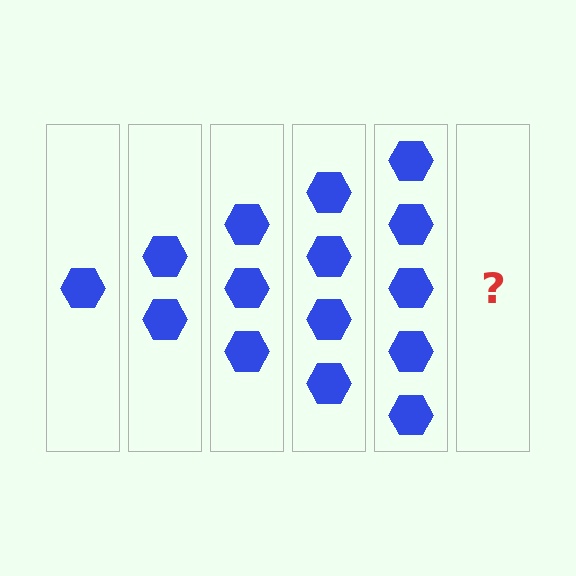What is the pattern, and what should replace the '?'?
The pattern is that each step adds one more hexagon. The '?' should be 6 hexagons.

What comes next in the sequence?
The next element should be 6 hexagons.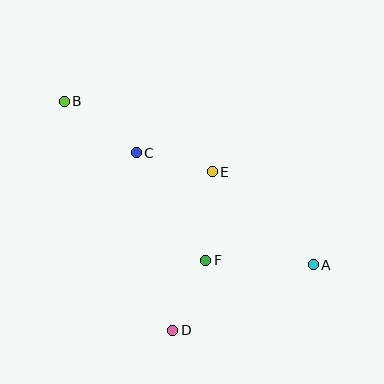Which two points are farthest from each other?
Points A and B are farthest from each other.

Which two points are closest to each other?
Points D and F are closest to each other.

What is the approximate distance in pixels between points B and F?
The distance between B and F is approximately 213 pixels.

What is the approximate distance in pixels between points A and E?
The distance between A and E is approximately 137 pixels.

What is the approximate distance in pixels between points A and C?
The distance between A and C is approximately 210 pixels.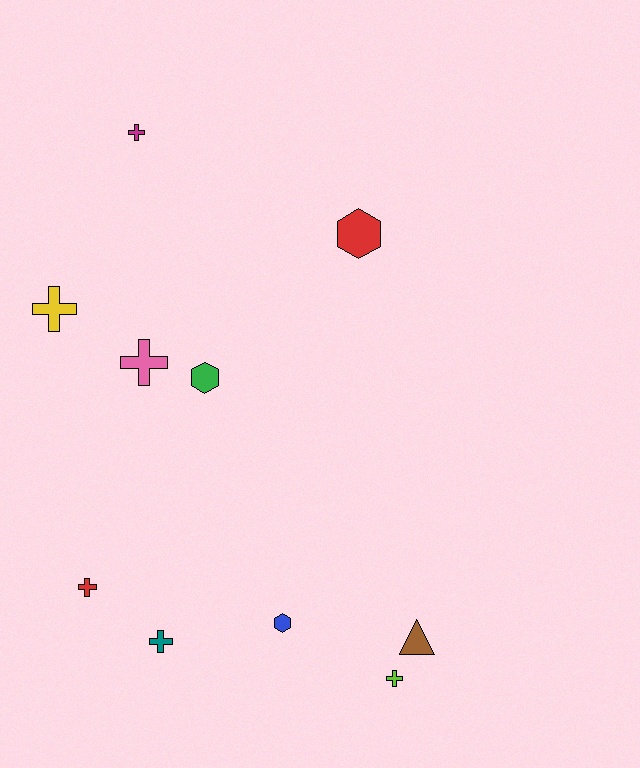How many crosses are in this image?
There are 6 crosses.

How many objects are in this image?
There are 10 objects.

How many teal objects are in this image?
There is 1 teal object.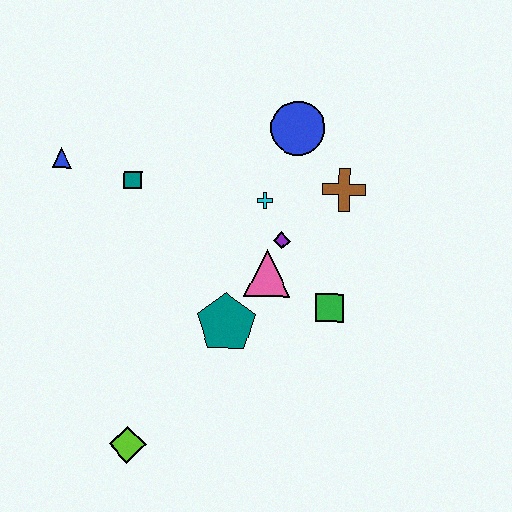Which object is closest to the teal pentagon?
The pink triangle is closest to the teal pentagon.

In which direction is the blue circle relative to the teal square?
The blue circle is to the right of the teal square.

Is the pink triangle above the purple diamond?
No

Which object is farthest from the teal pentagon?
The blue triangle is farthest from the teal pentagon.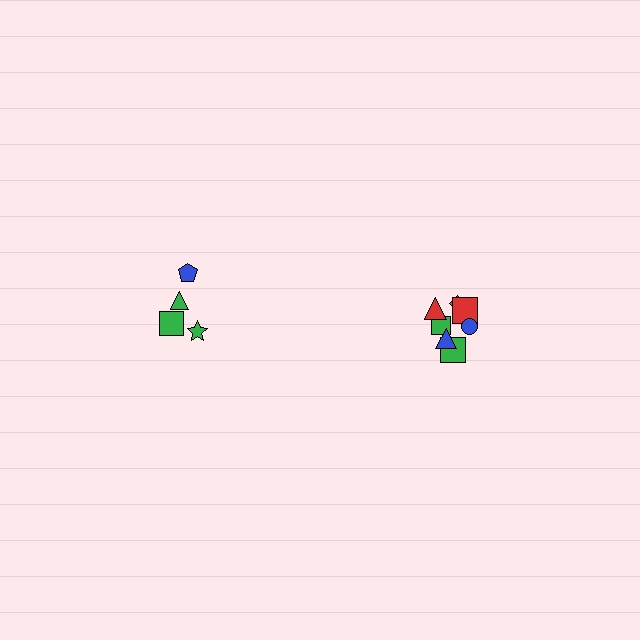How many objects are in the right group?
There are 7 objects.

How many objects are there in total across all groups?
There are 11 objects.